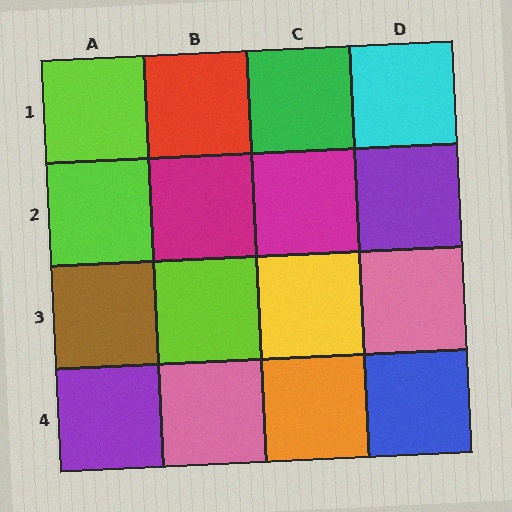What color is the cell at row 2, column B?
Magenta.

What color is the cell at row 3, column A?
Brown.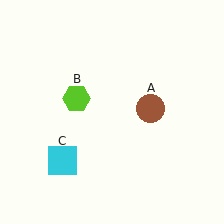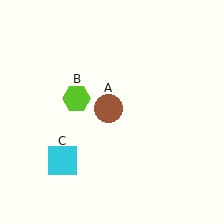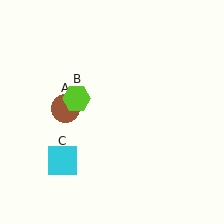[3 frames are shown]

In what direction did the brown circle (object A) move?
The brown circle (object A) moved left.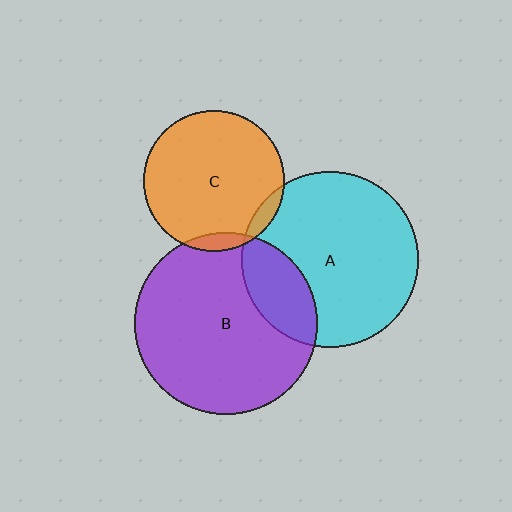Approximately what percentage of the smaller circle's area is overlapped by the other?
Approximately 5%.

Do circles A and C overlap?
Yes.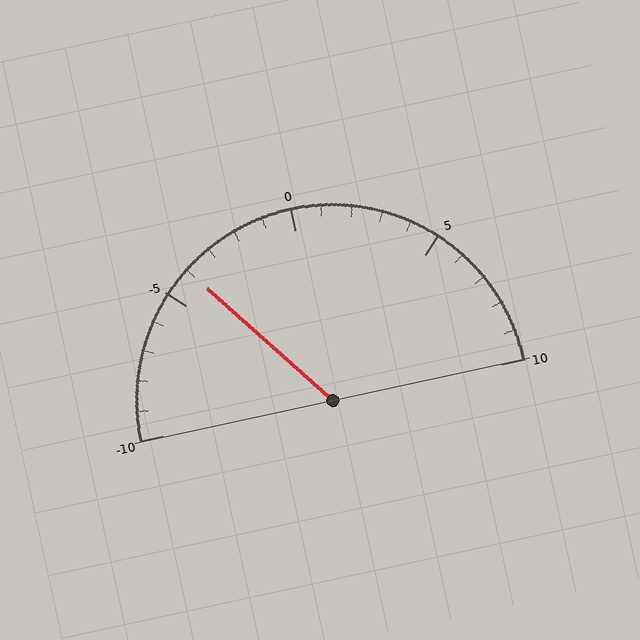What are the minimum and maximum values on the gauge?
The gauge ranges from -10 to 10.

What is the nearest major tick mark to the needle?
The nearest major tick mark is -5.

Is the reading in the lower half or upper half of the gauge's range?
The reading is in the lower half of the range (-10 to 10).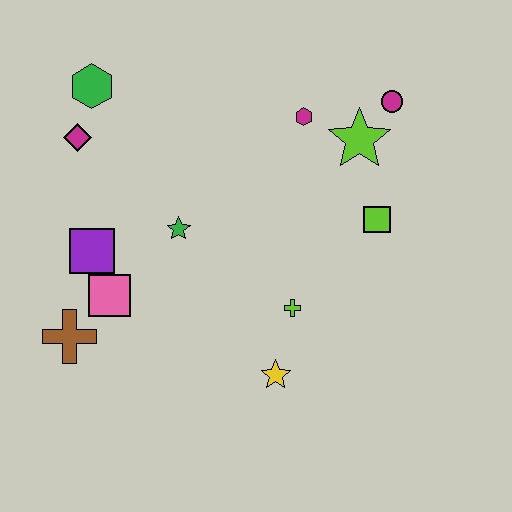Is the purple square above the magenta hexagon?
No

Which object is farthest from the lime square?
The brown cross is farthest from the lime square.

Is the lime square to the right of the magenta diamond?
Yes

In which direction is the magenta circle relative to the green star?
The magenta circle is to the right of the green star.